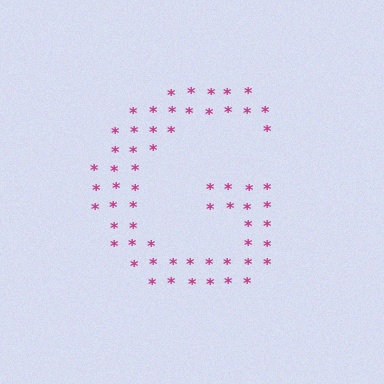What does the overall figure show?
The overall figure shows the letter G.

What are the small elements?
The small elements are asterisks.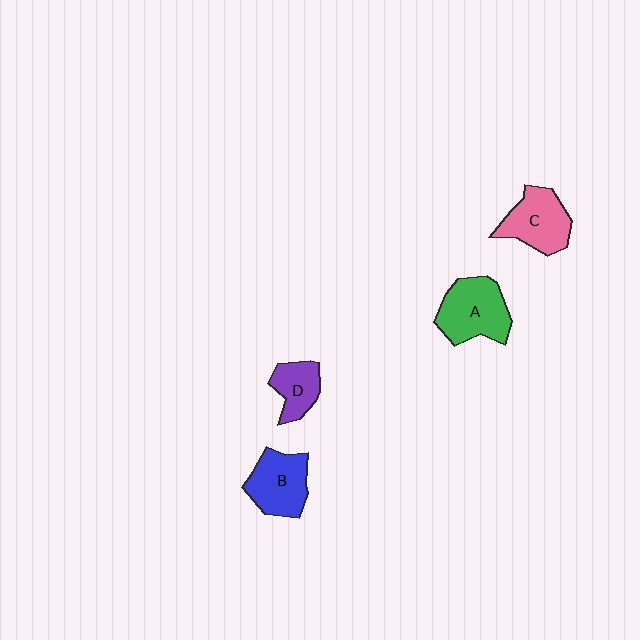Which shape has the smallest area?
Shape D (purple).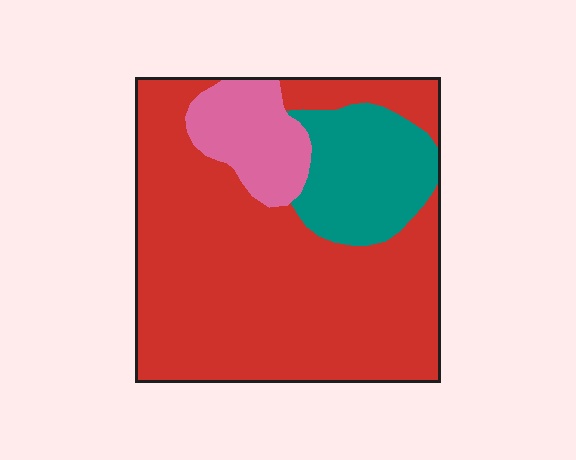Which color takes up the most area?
Red, at roughly 70%.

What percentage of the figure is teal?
Teal covers 17% of the figure.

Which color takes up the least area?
Pink, at roughly 10%.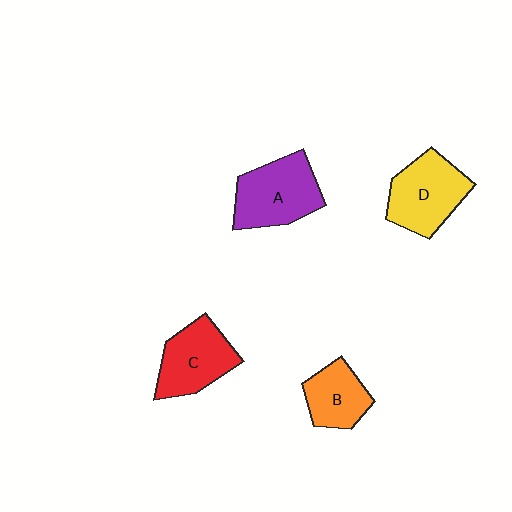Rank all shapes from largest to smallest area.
From largest to smallest: A (purple), D (yellow), C (red), B (orange).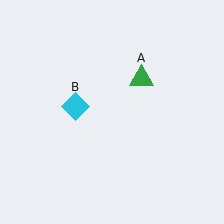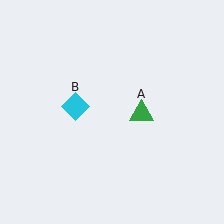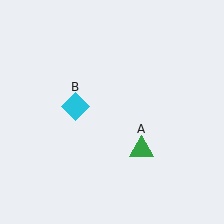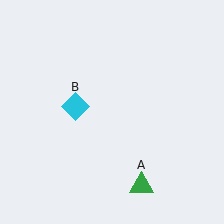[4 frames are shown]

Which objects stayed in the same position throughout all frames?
Cyan diamond (object B) remained stationary.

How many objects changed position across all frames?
1 object changed position: green triangle (object A).